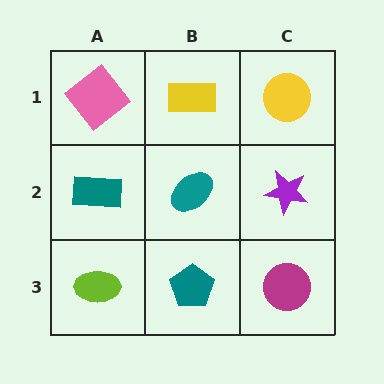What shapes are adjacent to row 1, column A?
A teal rectangle (row 2, column A), a yellow rectangle (row 1, column B).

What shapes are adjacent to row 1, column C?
A purple star (row 2, column C), a yellow rectangle (row 1, column B).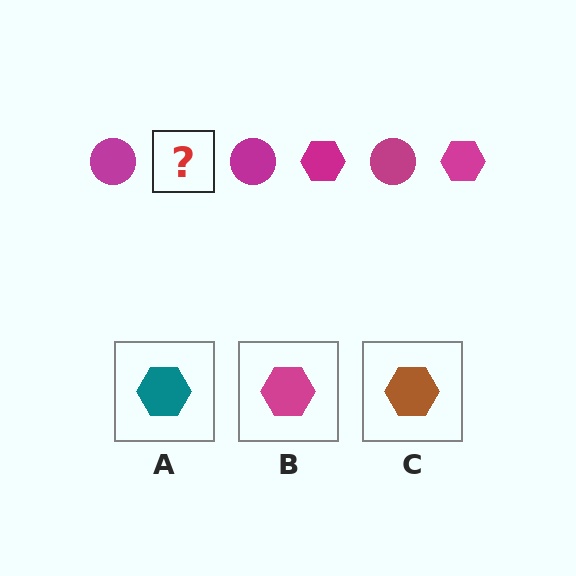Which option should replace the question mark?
Option B.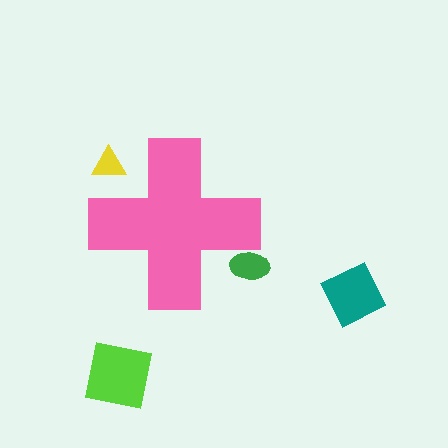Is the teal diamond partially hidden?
No, the teal diamond is fully visible.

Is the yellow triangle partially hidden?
Yes, the yellow triangle is partially hidden behind the pink cross.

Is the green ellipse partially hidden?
Yes, the green ellipse is partially hidden behind the pink cross.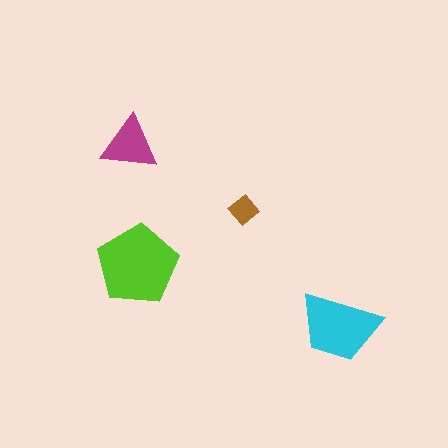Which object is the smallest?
The brown diamond.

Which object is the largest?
The lime pentagon.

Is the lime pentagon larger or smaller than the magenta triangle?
Larger.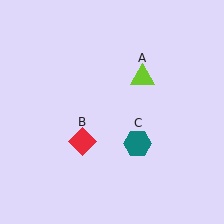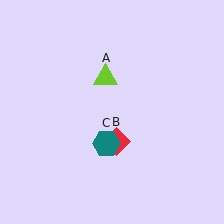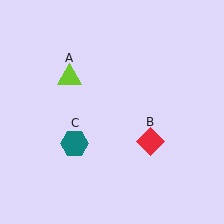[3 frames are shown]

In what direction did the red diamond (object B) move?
The red diamond (object B) moved right.